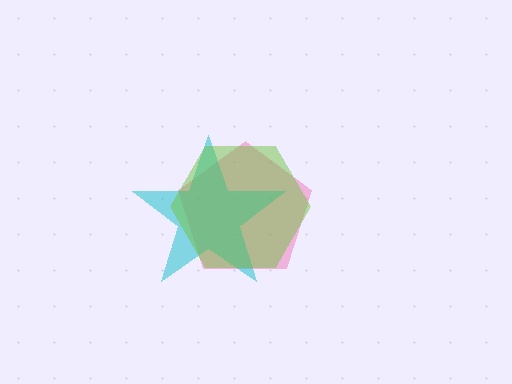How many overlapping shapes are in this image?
There are 3 overlapping shapes in the image.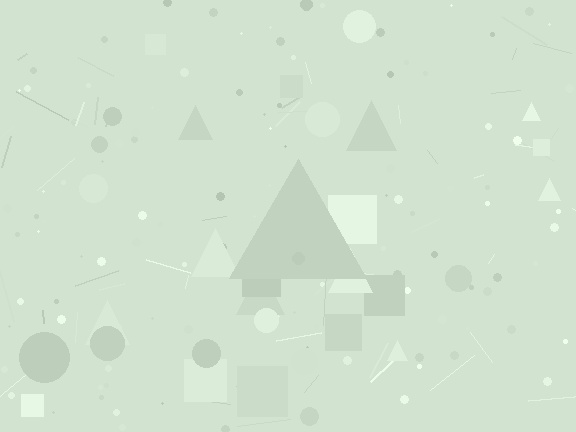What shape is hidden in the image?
A triangle is hidden in the image.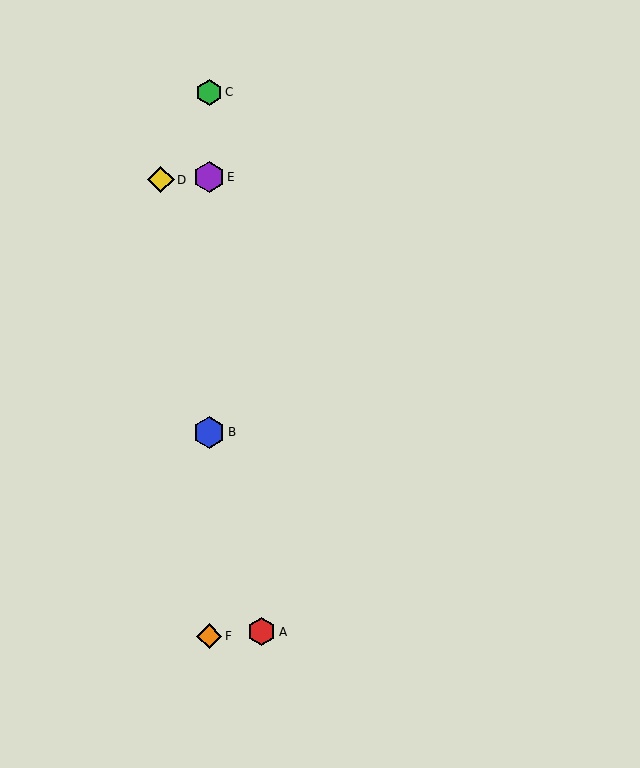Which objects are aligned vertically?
Objects B, C, E, F are aligned vertically.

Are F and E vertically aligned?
Yes, both are at x≈209.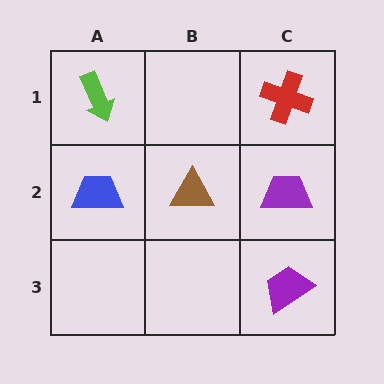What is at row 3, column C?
A purple trapezoid.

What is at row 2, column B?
A brown triangle.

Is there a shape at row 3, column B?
No, that cell is empty.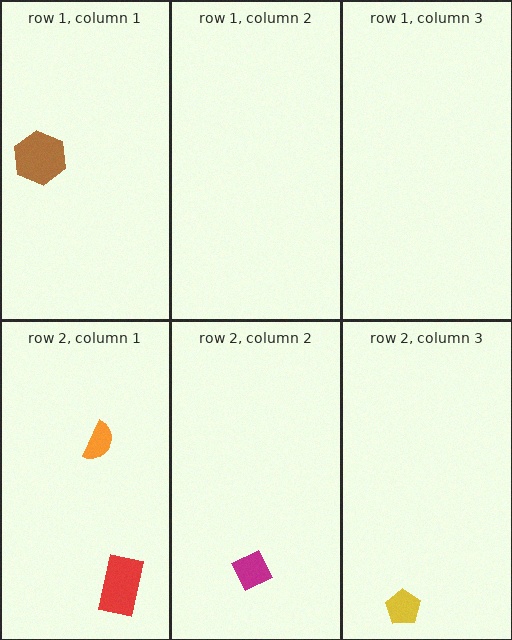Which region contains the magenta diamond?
The row 2, column 2 region.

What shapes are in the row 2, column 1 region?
The red rectangle, the orange semicircle.